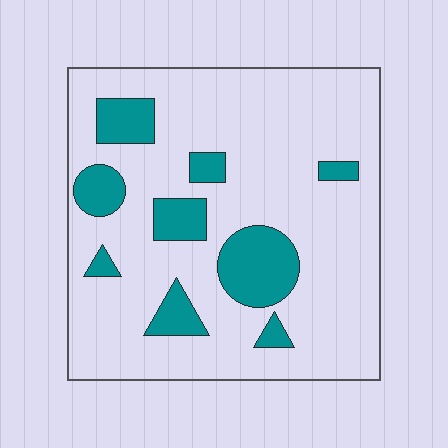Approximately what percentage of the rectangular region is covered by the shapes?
Approximately 20%.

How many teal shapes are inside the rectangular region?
9.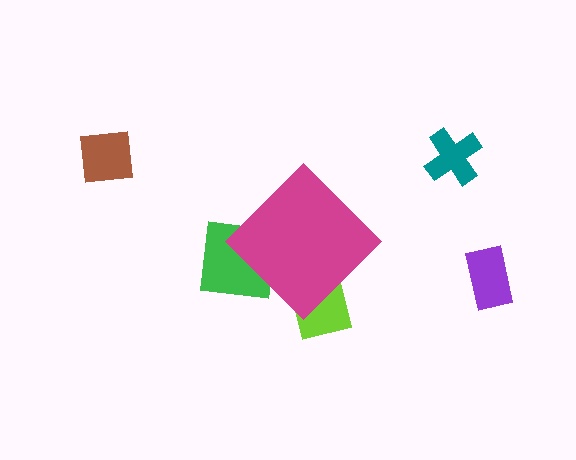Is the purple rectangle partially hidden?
No, the purple rectangle is fully visible.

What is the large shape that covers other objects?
A magenta diamond.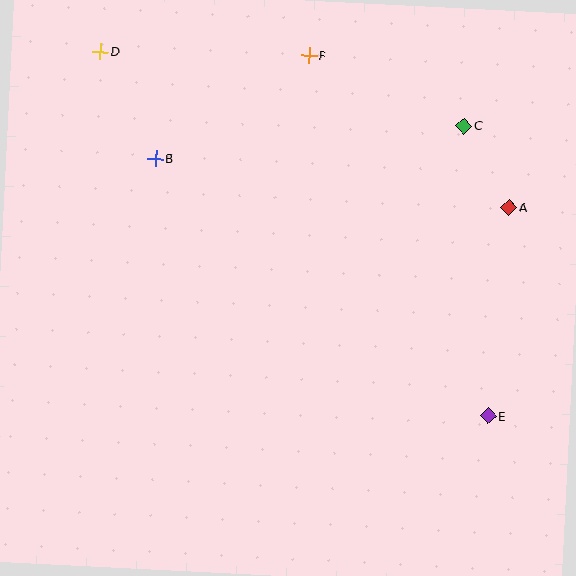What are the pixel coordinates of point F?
Point F is at (309, 56).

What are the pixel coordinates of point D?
Point D is at (100, 51).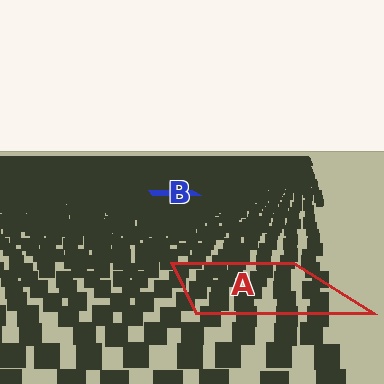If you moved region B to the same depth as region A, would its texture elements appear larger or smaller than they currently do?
They would appear larger. At a closer depth, the same texture elements are projected at a bigger on-screen size.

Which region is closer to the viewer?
Region A is closer. The texture elements there are larger and more spread out.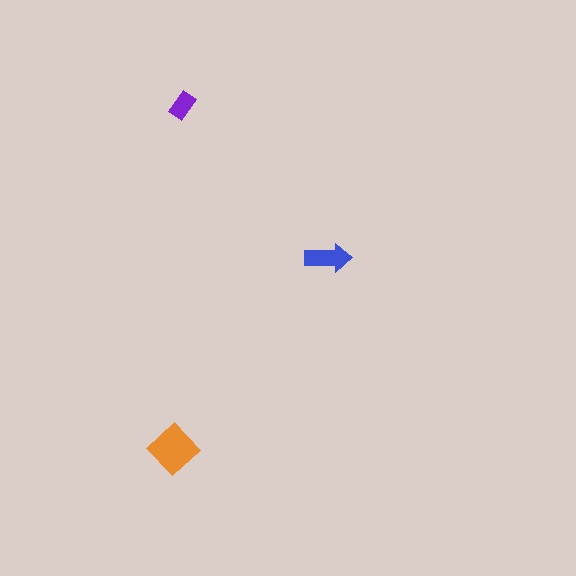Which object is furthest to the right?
The blue arrow is rightmost.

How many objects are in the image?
There are 3 objects in the image.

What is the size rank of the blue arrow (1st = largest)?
2nd.